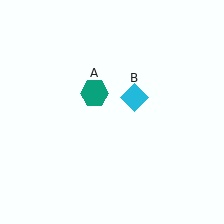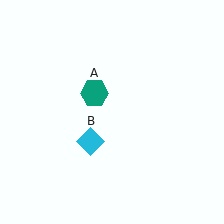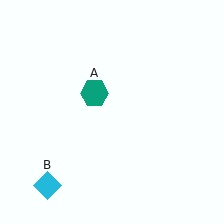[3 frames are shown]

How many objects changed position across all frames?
1 object changed position: cyan diamond (object B).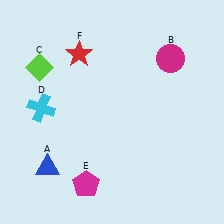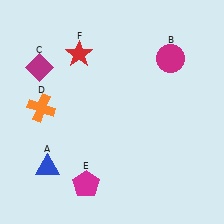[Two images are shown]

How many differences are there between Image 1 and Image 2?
There are 2 differences between the two images.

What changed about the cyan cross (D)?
In Image 1, D is cyan. In Image 2, it changed to orange.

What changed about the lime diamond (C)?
In Image 1, C is lime. In Image 2, it changed to magenta.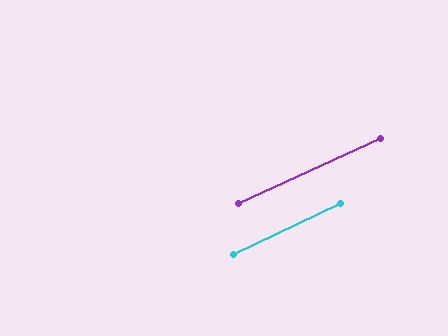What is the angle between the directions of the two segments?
Approximately 1 degree.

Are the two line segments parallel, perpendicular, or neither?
Parallel — their directions differ by only 0.6°.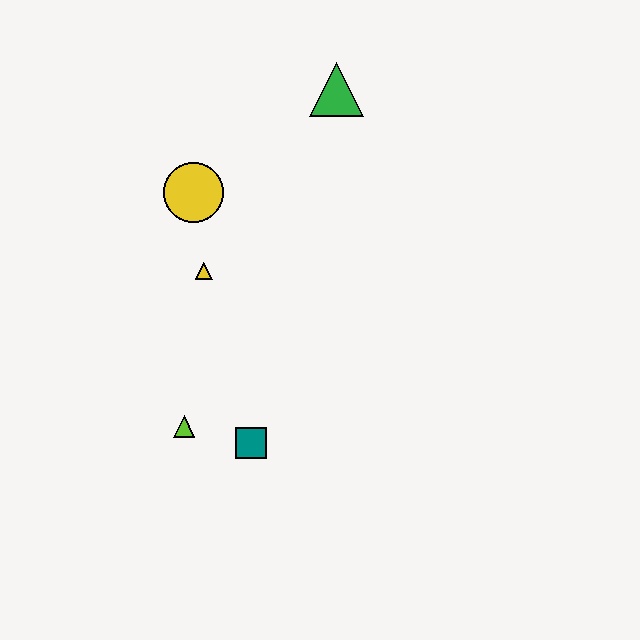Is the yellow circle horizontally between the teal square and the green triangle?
No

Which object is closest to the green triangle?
The yellow circle is closest to the green triangle.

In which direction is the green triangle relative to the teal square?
The green triangle is above the teal square.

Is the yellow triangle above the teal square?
Yes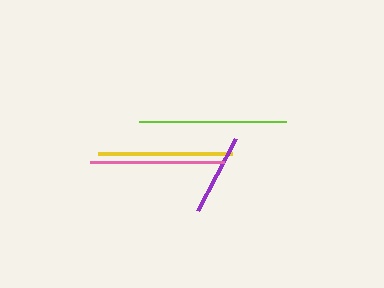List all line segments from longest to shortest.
From longest to shortest: lime, yellow, pink, purple.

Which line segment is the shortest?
The purple line is the shortest at approximately 82 pixels.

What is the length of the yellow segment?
The yellow segment is approximately 135 pixels long.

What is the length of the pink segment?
The pink segment is approximately 133 pixels long.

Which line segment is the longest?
The lime line is the longest at approximately 147 pixels.